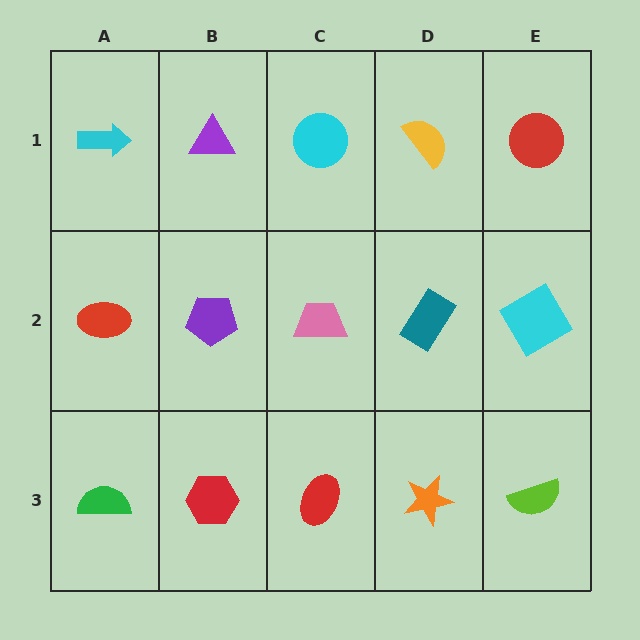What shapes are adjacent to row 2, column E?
A red circle (row 1, column E), a lime semicircle (row 3, column E), a teal rectangle (row 2, column D).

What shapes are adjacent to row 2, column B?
A purple triangle (row 1, column B), a red hexagon (row 3, column B), a red ellipse (row 2, column A), a pink trapezoid (row 2, column C).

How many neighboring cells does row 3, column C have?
3.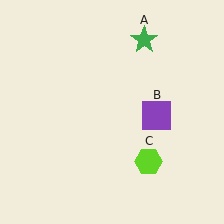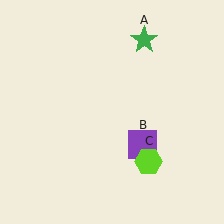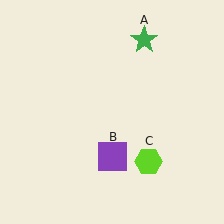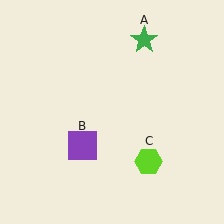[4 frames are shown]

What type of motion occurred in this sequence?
The purple square (object B) rotated clockwise around the center of the scene.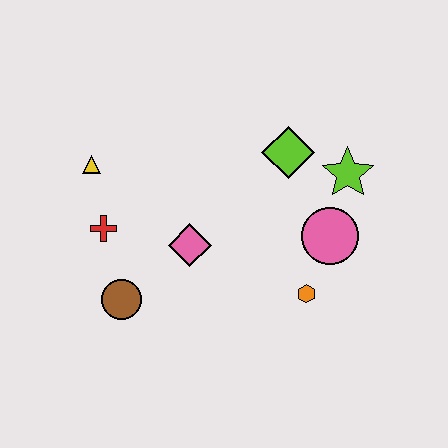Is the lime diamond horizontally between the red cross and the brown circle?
No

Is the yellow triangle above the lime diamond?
No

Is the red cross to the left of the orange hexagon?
Yes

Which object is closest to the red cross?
The yellow triangle is closest to the red cross.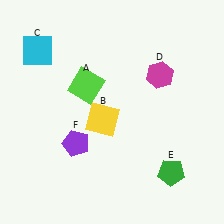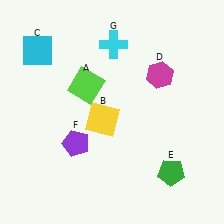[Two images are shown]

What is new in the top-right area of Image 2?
A cyan cross (G) was added in the top-right area of Image 2.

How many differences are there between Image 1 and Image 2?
There is 1 difference between the two images.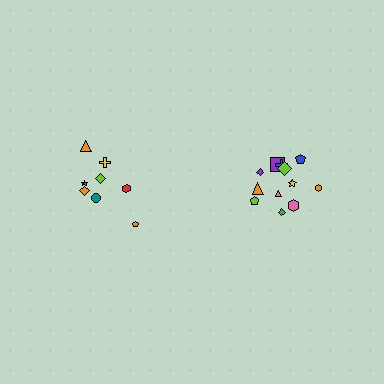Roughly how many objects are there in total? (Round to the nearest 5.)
Roughly 20 objects in total.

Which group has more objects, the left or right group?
The right group.